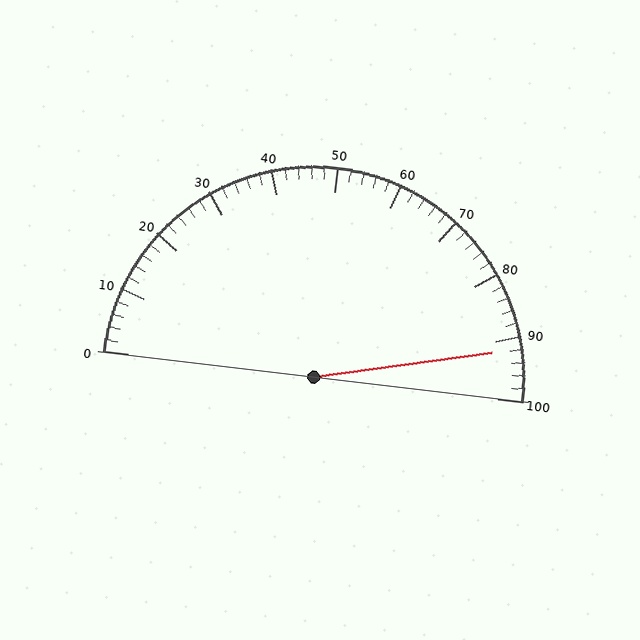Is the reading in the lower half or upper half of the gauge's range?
The reading is in the upper half of the range (0 to 100).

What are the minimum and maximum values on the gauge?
The gauge ranges from 0 to 100.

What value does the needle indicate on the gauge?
The needle indicates approximately 92.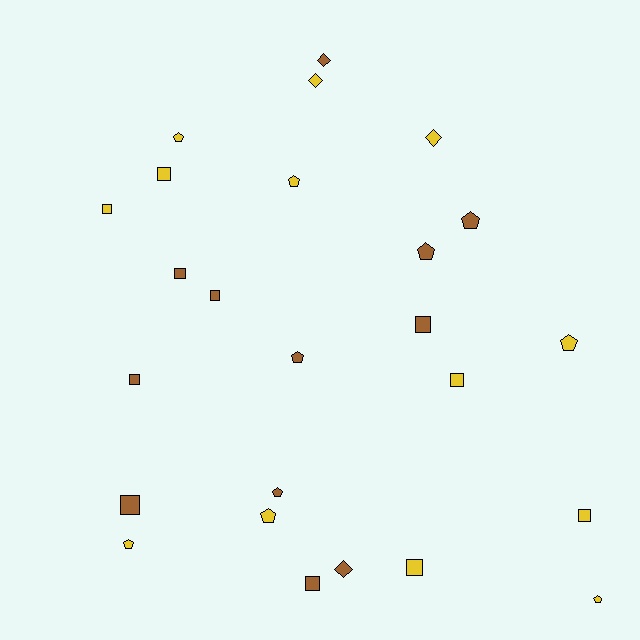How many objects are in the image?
There are 25 objects.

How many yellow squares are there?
There are 5 yellow squares.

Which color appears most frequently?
Yellow, with 13 objects.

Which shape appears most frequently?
Square, with 11 objects.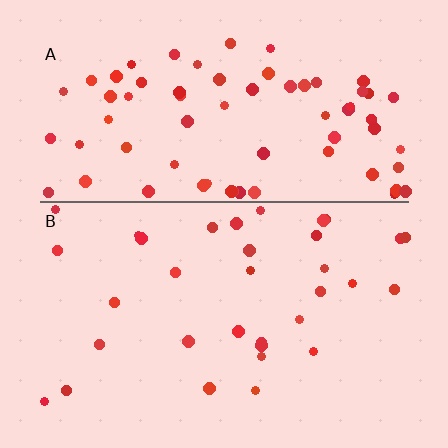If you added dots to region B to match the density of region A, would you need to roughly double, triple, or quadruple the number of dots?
Approximately double.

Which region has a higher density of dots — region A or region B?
A (the top).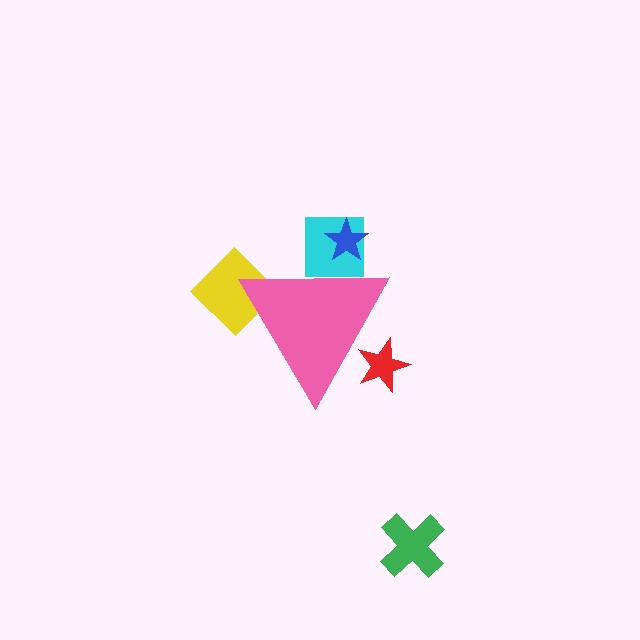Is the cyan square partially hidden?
Yes, the cyan square is partially hidden behind the pink triangle.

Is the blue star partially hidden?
Yes, the blue star is partially hidden behind the pink triangle.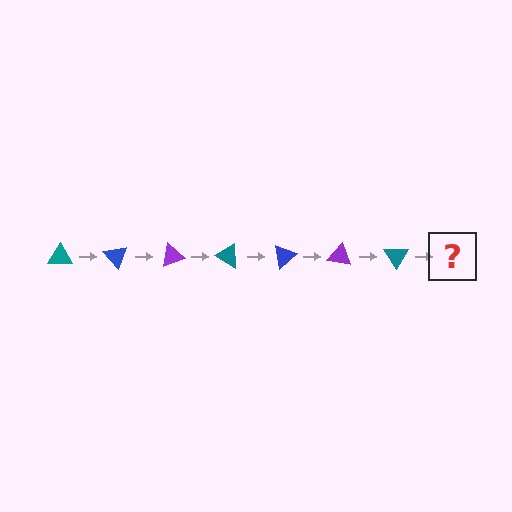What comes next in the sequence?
The next element should be a blue triangle, rotated 350 degrees from the start.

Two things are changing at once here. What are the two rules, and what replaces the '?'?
The two rules are that it rotates 50 degrees each step and the color cycles through teal, blue, and purple. The '?' should be a blue triangle, rotated 350 degrees from the start.